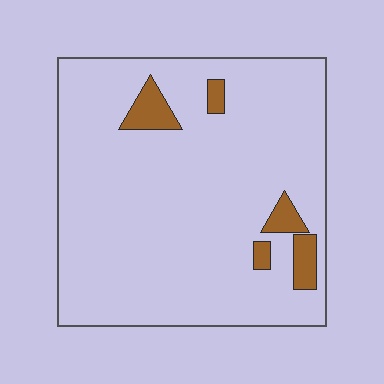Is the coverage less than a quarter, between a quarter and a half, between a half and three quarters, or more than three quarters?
Less than a quarter.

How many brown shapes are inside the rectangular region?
5.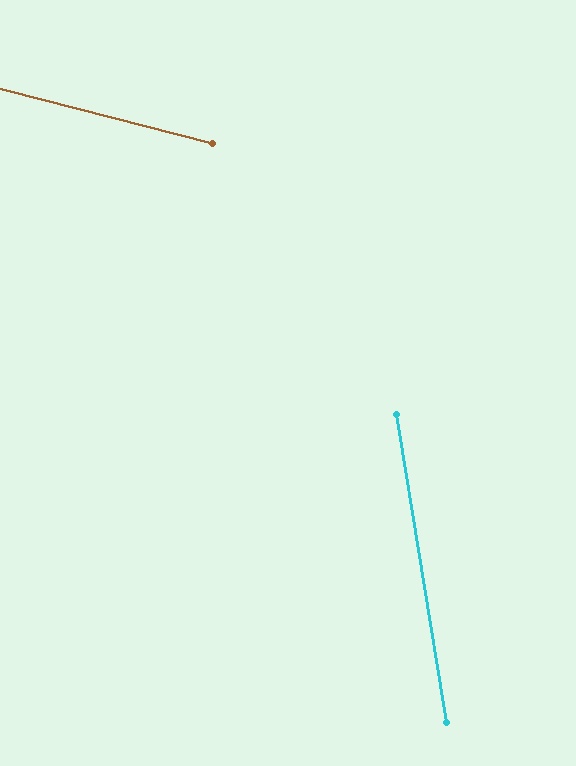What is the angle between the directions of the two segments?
Approximately 66 degrees.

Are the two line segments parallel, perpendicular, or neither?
Neither parallel nor perpendicular — they differ by about 66°.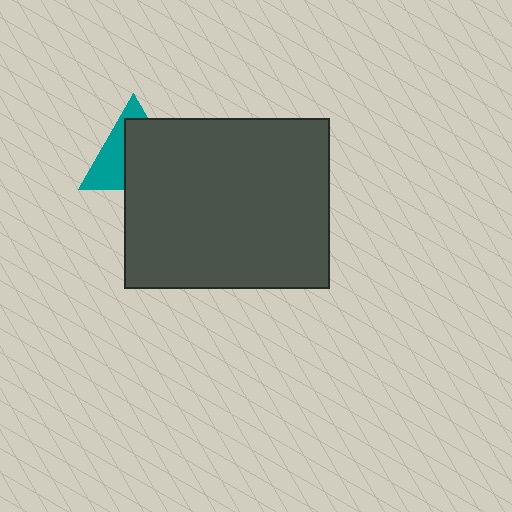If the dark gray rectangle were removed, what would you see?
You would see the complete teal triangle.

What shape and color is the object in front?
The object in front is a dark gray rectangle.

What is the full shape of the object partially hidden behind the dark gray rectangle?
The partially hidden object is a teal triangle.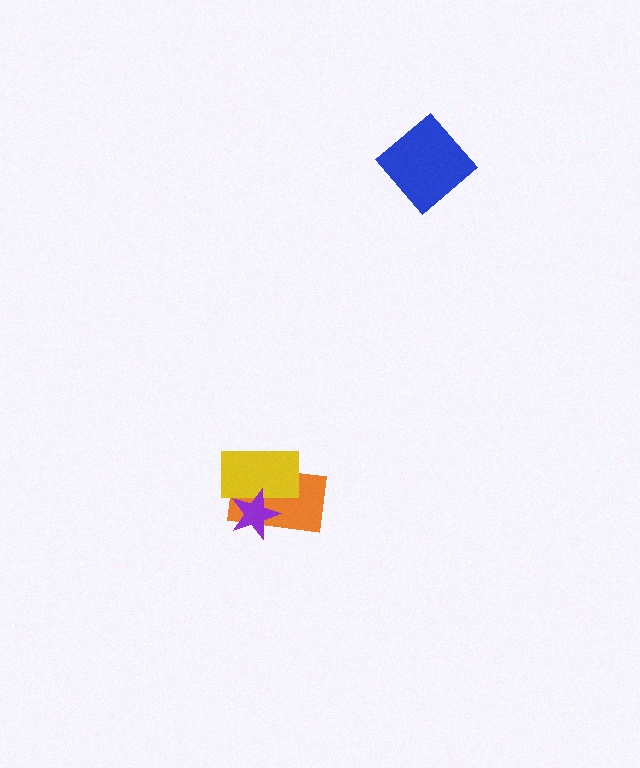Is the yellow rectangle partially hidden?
Yes, it is partially covered by another shape.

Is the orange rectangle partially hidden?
Yes, it is partially covered by another shape.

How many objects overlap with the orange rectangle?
2 objects overlap with the orange rectangle.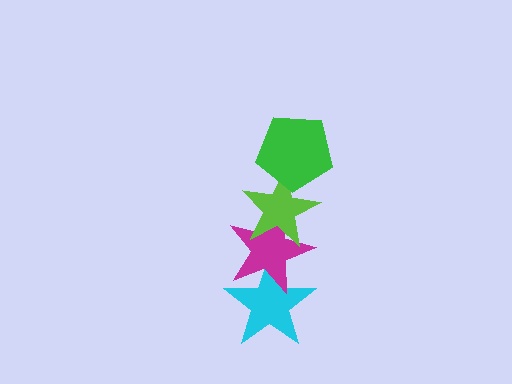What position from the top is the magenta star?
The magenta star is 3rd from the top.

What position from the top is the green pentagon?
The green pentagon is 1st from the top.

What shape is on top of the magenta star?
The lime star is on top of the magenta star.